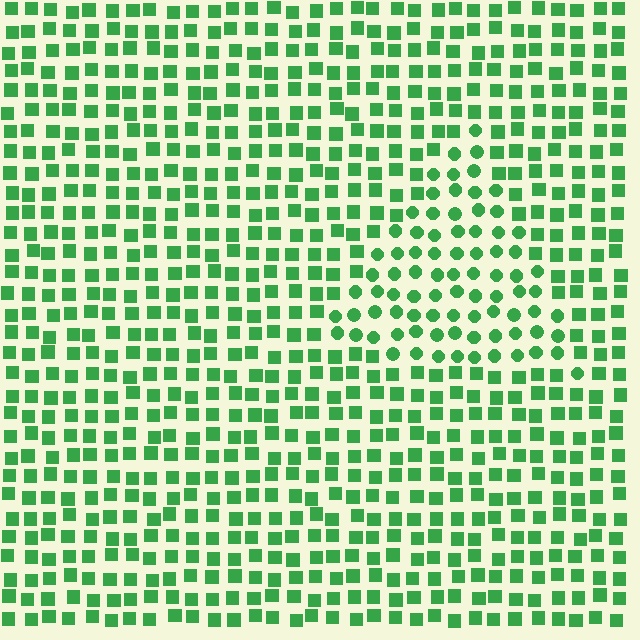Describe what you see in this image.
The image is filled with small green elements arranged in a uniform grid. A triangle-shaped region contains circles, while the surrounding area contains squares. The boundary is defined purely by the change in element shape.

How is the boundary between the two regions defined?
The boundary is defined by a change in element shape: circles inside vs. squares outside. All elements share the same color and spacing.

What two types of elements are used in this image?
The image uses circles inside the triangle region and squares outside it.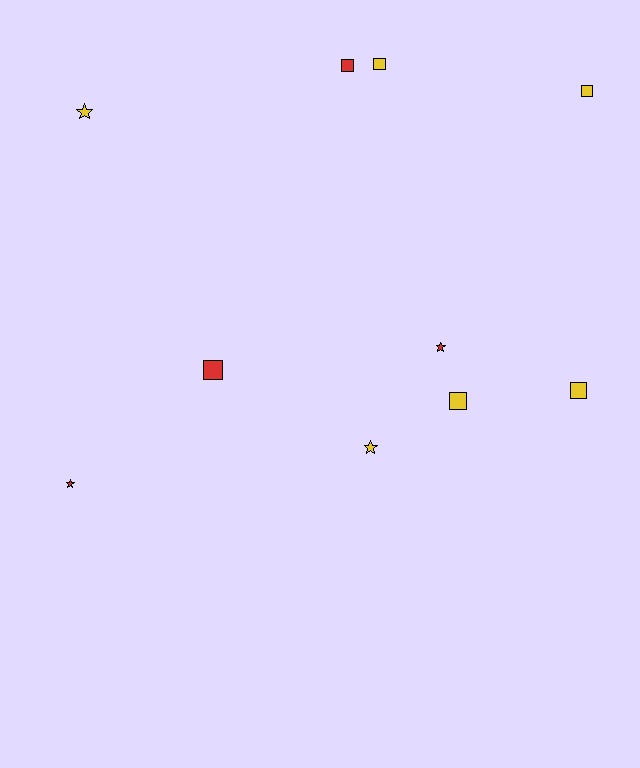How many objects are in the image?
There are 10 objects.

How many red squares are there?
There are 2 red squares.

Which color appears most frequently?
Yellow, with 6 objects.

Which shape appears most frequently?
Square, with 6 objects.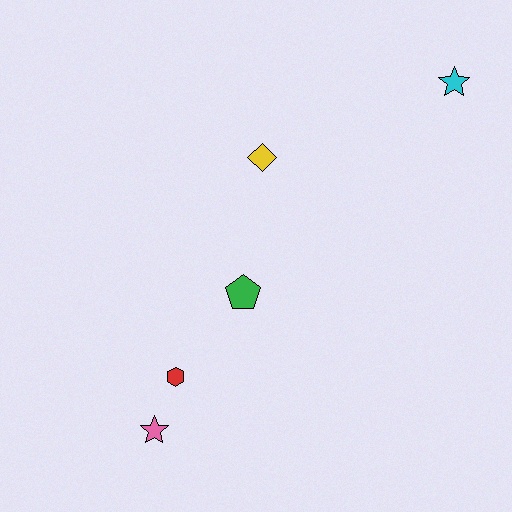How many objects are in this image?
There are 5 objects.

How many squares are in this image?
There are no squares.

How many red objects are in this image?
There is 1 red object.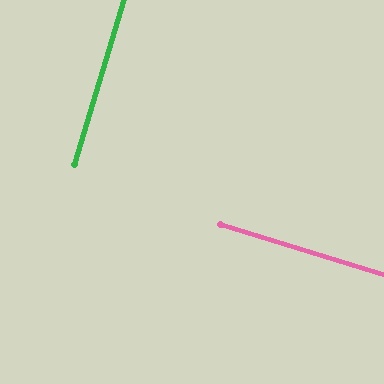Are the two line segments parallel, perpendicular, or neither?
Perpendicular — they meet at approximately 90°.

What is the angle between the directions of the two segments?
Approximately 90 degrees.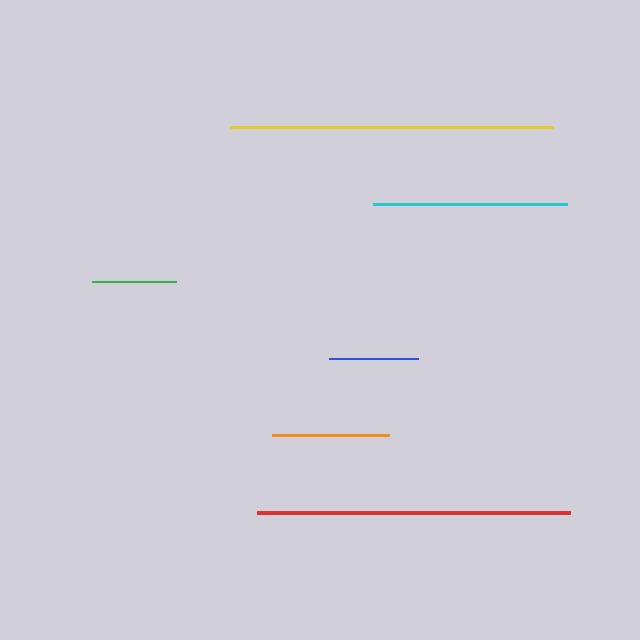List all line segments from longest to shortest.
From longest to shortest: yellow, red, cyan, orange, blue, green.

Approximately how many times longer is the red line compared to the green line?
The red line is approximately 3.7 times the length of the green line.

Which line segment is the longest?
The yellow line is the longest at approximately 323 pixels.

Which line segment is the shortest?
The green line is the shortest at approximately 85 pixels.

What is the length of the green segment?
The green segment is approximately 85 pixels long.